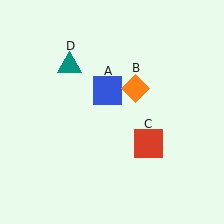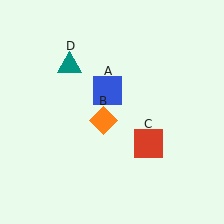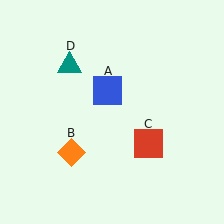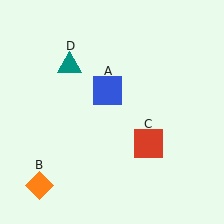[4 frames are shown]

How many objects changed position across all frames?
1 object changed position: orange diamond (object B).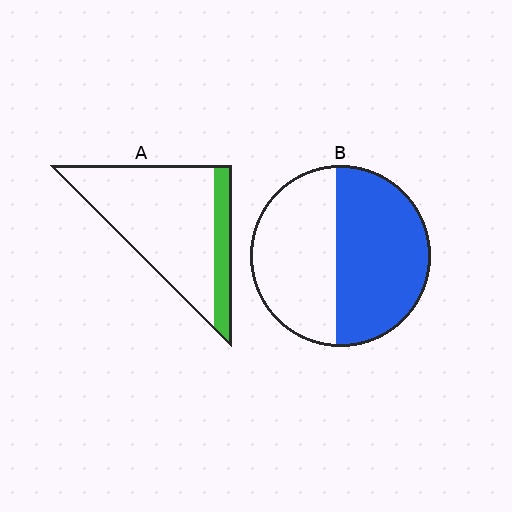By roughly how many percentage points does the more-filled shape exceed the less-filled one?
By roughly 35 percentage points (B over A).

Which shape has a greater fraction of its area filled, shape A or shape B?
Shape B.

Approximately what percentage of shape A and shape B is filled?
A is approximately 20% and B is approximately 55%.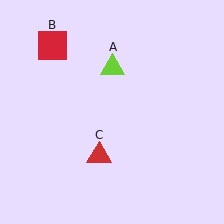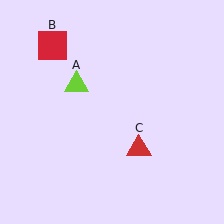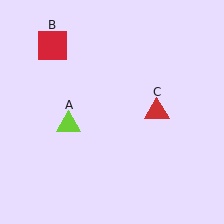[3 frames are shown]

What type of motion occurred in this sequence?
The lime triangle (object A), red triangle (object C) rotated counterclockwise around the center of the scene.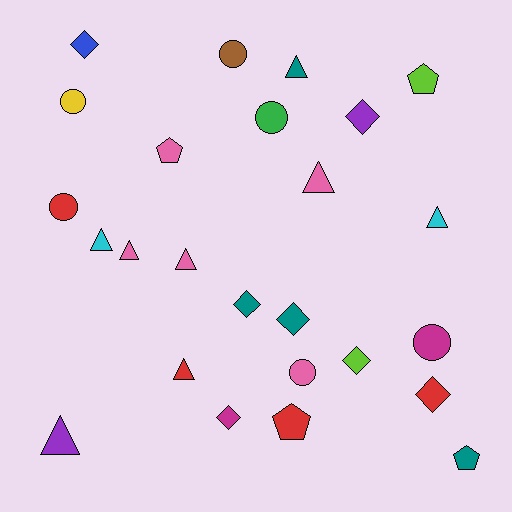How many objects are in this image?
There are 25 objects.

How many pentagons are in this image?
There are 4 pentagons.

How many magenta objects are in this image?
There are 2 magenta objects.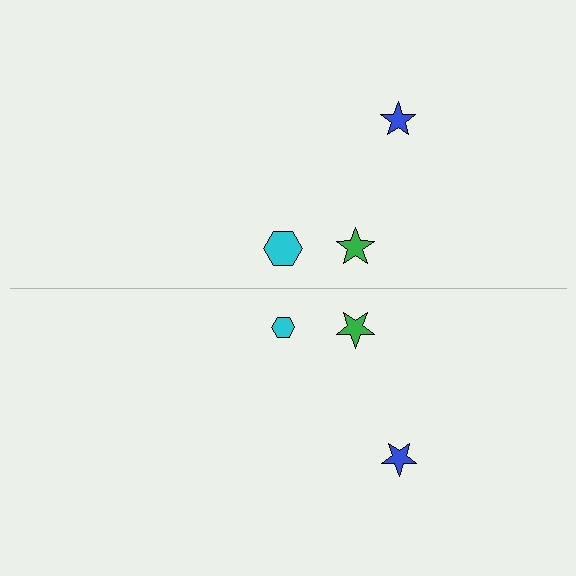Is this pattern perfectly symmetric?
No, the pattern is not perfectly symmetric. The cyan hexagon on the bottom side has a different size than its mirror counterpart.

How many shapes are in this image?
There are 6 shapes in this image.